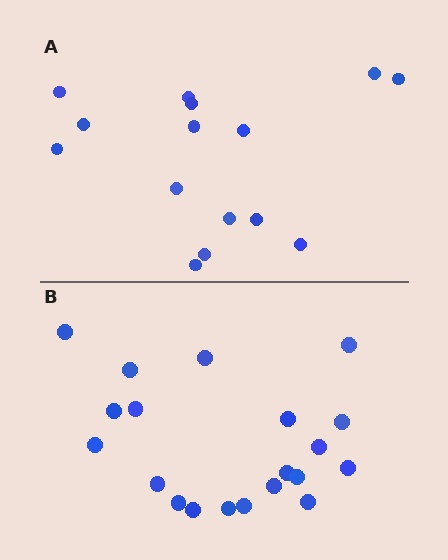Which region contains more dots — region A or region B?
Region B (the bottom region) has more dots.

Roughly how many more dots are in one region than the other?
Region B has about 5 more dots than region A.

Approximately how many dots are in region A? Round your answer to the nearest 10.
About 20 dots. (The exact count is 15, which rounds to 20.)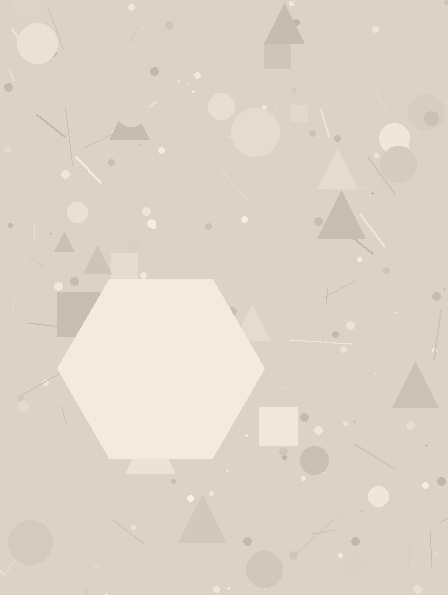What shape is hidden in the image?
A hexagon is hidden in the image.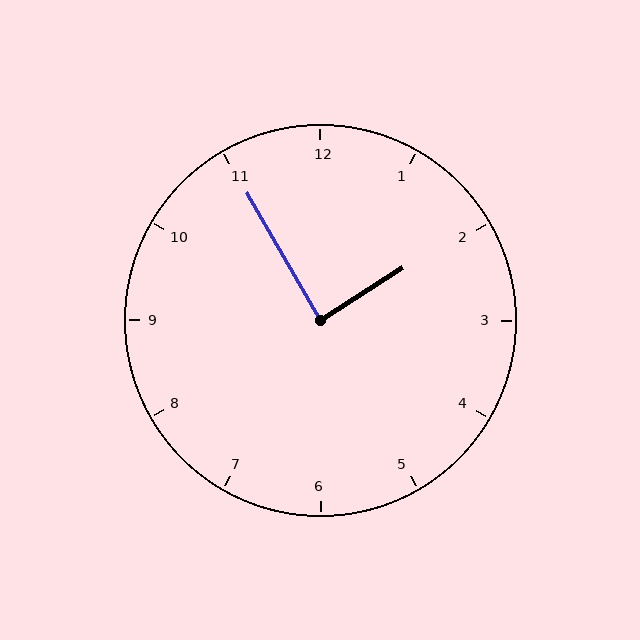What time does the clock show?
1:55.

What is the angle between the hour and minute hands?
Approximately 88 degrees.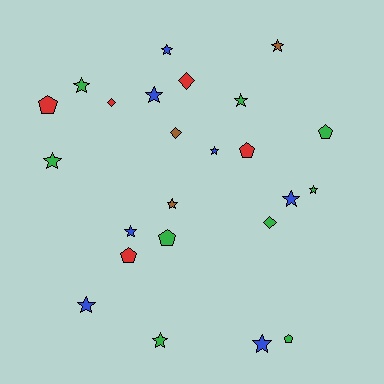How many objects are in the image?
There are 24 objects.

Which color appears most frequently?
Green, with 9 objects.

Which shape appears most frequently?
Star, with 14 objects.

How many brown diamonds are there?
There is 1 brown diamond.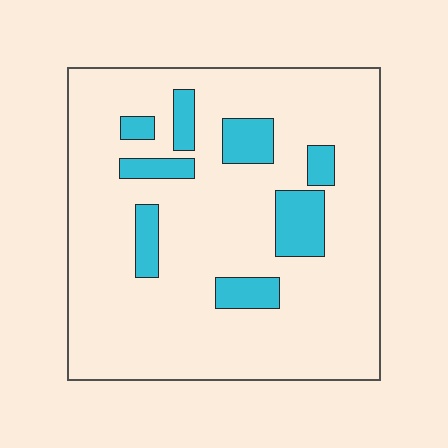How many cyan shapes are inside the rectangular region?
8.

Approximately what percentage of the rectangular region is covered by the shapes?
Approximately 15%.